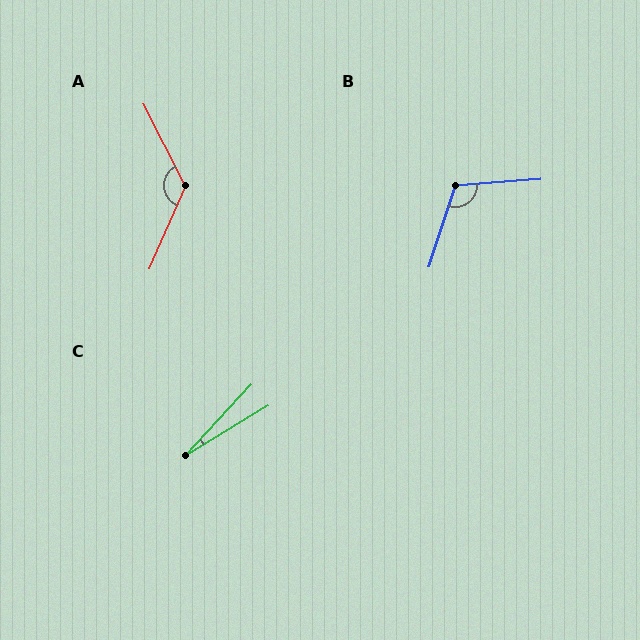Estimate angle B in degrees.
Approximately 112 degrees.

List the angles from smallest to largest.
C (16°), B (112°), A (129°).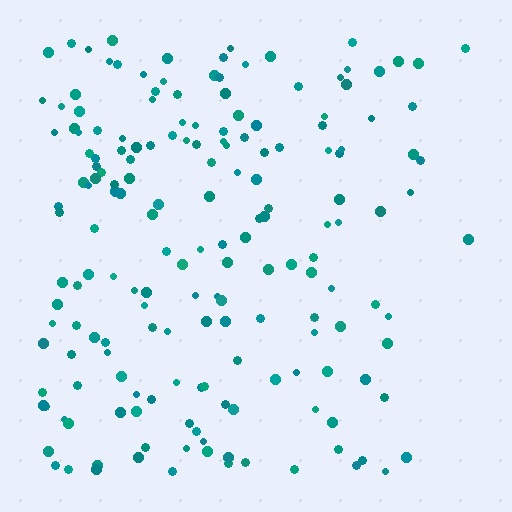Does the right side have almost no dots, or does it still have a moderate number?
Still a moderate number, just noticeably fewer than the left.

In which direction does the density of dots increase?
From right to left, with the left side densest.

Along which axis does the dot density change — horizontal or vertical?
Horizontal.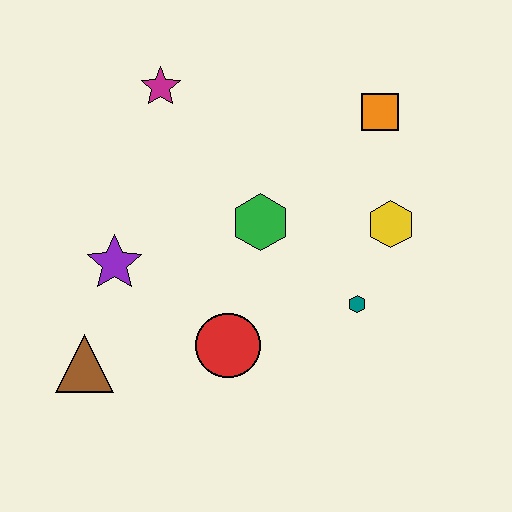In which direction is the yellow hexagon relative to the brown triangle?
The yellow hexagon is to the right of the brown triangle.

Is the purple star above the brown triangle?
Yes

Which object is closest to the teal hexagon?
The yellow hexagon is closest to the teal hexagon.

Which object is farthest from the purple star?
The orange square is farthest from the purple star.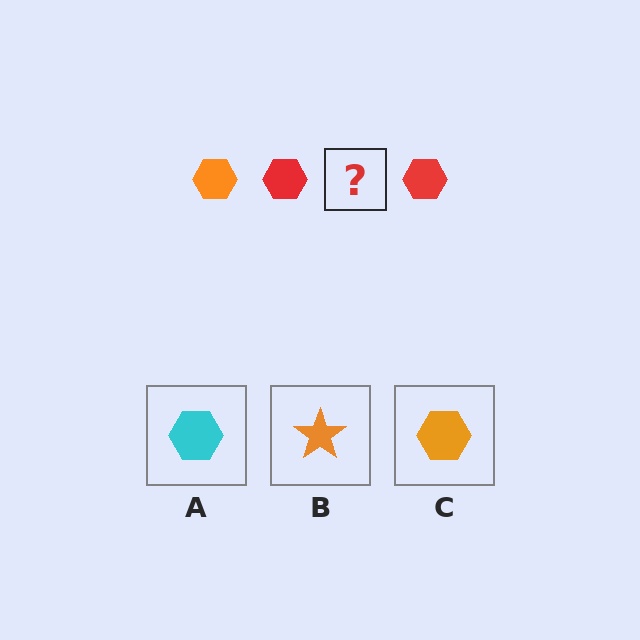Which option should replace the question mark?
Option C.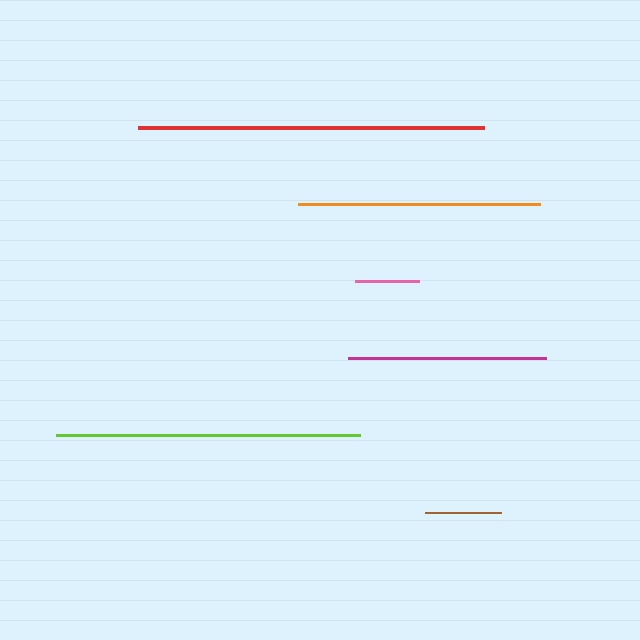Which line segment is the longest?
The red line is the longest at approximately 345 pixels.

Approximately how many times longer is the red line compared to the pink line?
The red line is approximately 5.4 times the length of the pink line.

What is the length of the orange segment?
The orange segment is approximately 242 pixels long.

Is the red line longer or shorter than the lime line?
The red line is longer than the lime line.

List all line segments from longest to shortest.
From longest to shortest: red, lime, orange, magenta, brown, pink.